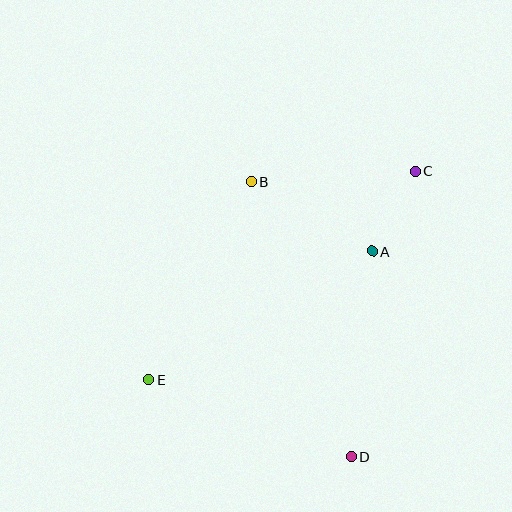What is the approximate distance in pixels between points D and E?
The distance between D and E is approximately 217 pixels.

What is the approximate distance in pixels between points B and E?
The distance between B and E is approximately 222 pixels.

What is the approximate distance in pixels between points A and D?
The distance between A and D is approximately 207 pixels.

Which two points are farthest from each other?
Points C and E are farthest from each other.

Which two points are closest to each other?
Points A and C are closest to each other.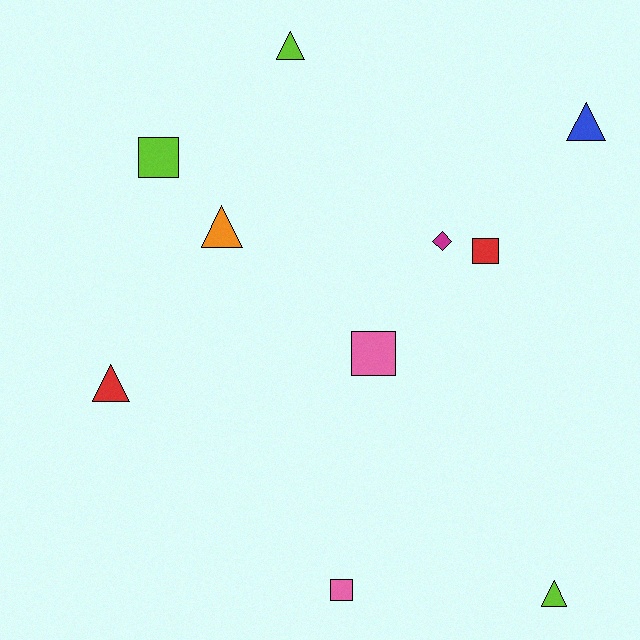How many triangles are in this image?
There are 5 triangles.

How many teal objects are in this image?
There are no teal objects.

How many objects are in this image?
There are 10 objects.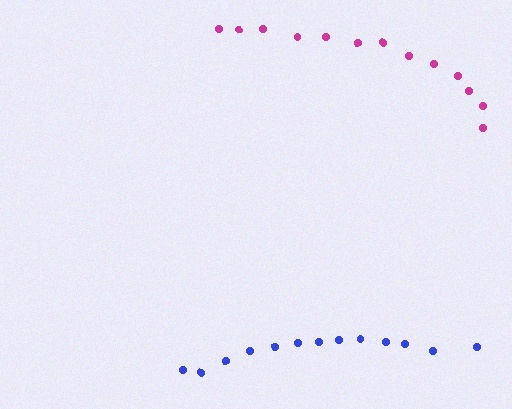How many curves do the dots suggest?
There are 2 distinct paths.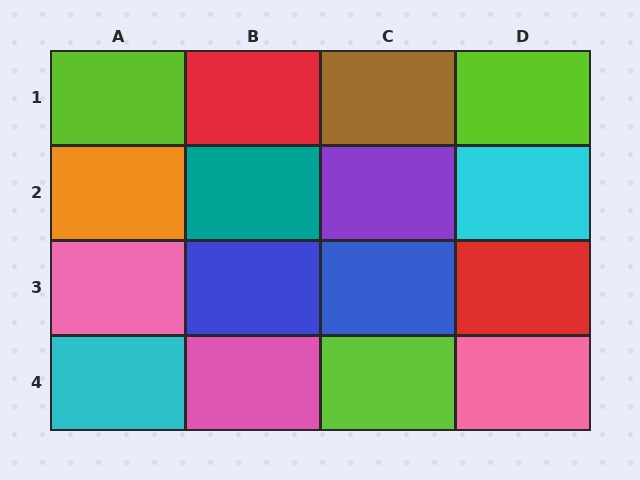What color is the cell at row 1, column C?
Brown.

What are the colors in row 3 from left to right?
Pink, blue, blue, red.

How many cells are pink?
3 cells are pink.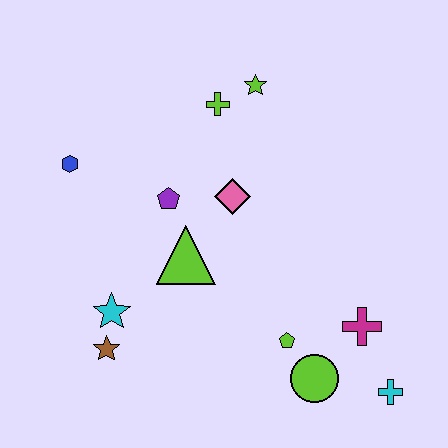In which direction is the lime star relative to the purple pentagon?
The lime star is above the purple pentagon.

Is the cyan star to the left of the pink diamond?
Yes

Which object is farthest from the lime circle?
The blue hexagon is farthest from the lime circle.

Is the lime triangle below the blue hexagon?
Yes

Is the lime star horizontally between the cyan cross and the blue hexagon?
Yes